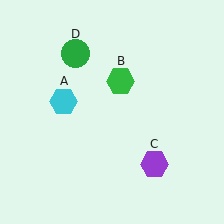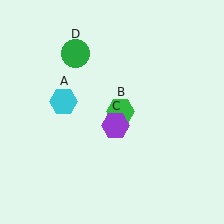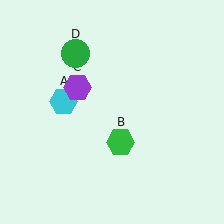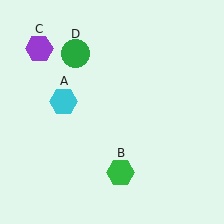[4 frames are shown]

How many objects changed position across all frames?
2 objects changed position: green hexagon (object B), purple hexagon (object C).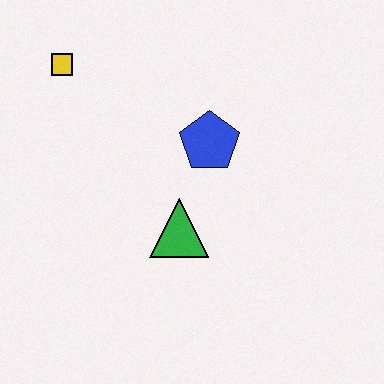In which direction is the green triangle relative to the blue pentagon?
The green triangle is below the blue pentagon.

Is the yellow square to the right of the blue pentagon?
No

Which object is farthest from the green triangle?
The yellow square is farthest from the green triangle.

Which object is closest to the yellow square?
The blue pentagon is closest to the yellow square.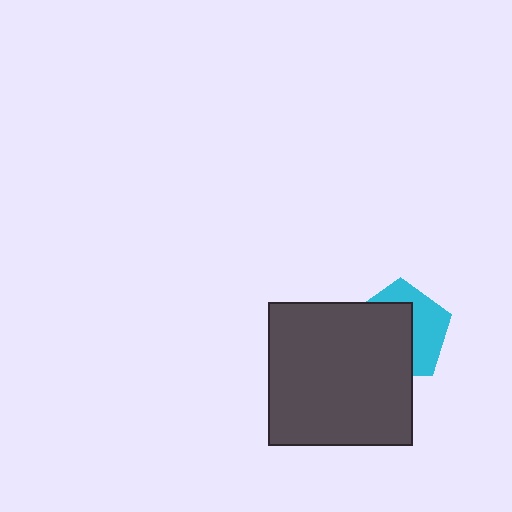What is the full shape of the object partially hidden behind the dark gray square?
The partially hidden object is a cyan pentagon.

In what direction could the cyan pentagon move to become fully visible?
The cyan pentagon could move toward the upper-right. That would shift it out from behind the dark gray square entirely.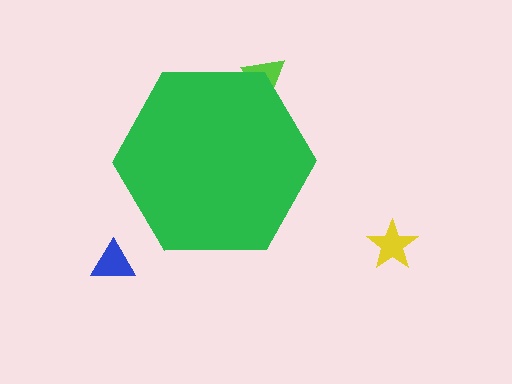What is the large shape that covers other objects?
A green hexagon.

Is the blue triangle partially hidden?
No, the blue triangle is fully visible.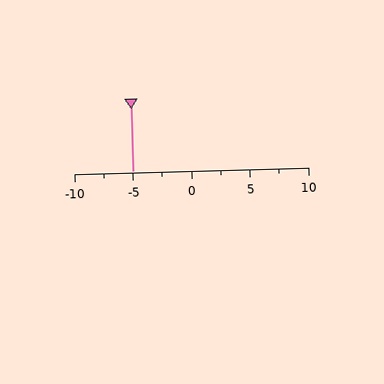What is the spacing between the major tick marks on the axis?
The major ticks are spaced 5 apart.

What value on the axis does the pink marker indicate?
The marker indicates approximately -5.